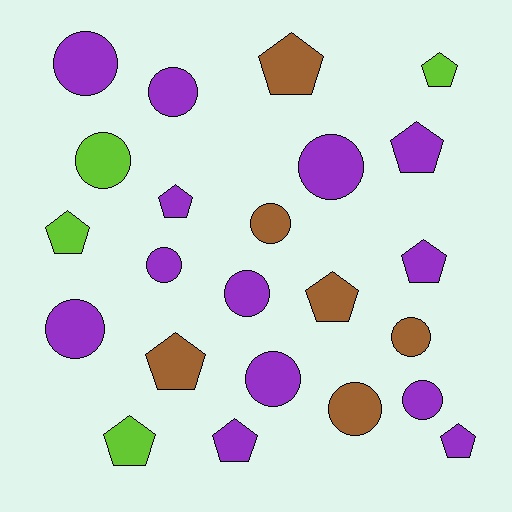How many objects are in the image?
There are 23 objects.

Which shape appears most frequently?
Circle, with 12 objects.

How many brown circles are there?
There are 3 brown circles.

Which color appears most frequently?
Purple, with 13 objects.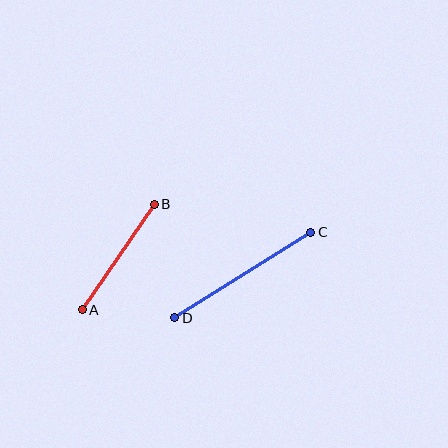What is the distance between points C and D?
The distance is approximately 161 pixels.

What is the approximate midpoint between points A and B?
The midpoint is at approximately (118, 257) pixels.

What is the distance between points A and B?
The distance is approximately 128 pixels.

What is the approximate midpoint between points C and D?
The midpoint is at approximately (243, 275) pixels.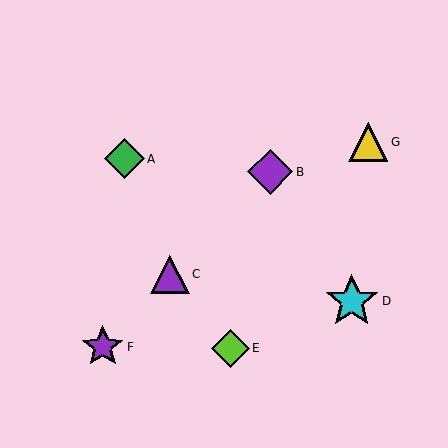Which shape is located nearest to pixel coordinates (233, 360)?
The lime diamond (labeled E) at (230, 348) is nearest to that location.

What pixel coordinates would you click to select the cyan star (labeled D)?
Click at (352, 301) to select the cyan star D.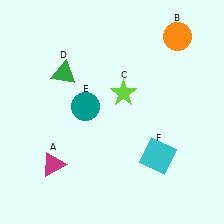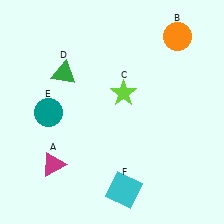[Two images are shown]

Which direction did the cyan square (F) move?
The cyan square (F) moved left.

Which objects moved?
The objects that moved are: the teal circle (E), the cyan square (F).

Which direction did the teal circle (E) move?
The teal circle (E) moved left.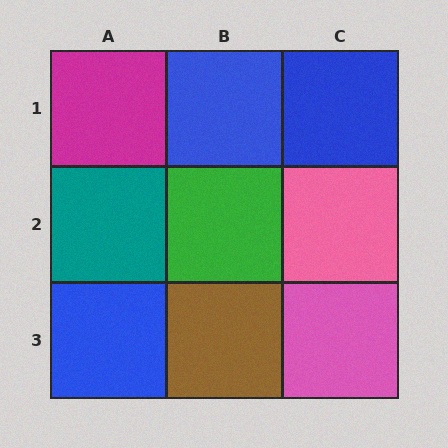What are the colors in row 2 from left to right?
Teal, green, pink.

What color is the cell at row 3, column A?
Blue.